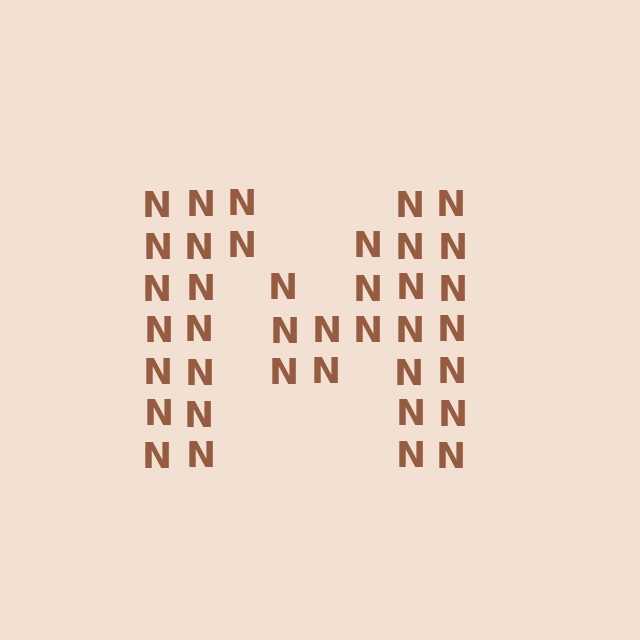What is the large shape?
The large shape is the letter M.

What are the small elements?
The small elements are letter N's.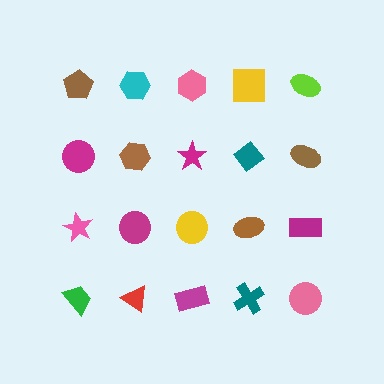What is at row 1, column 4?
A yellow square.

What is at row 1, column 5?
A lime ellipse.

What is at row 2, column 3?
A magenta star.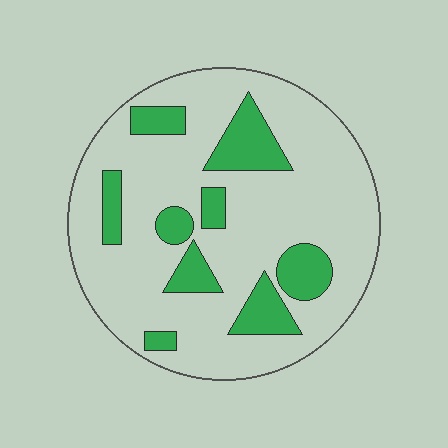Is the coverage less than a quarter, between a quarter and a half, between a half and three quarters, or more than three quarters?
Less than a quarter.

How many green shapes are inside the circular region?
9.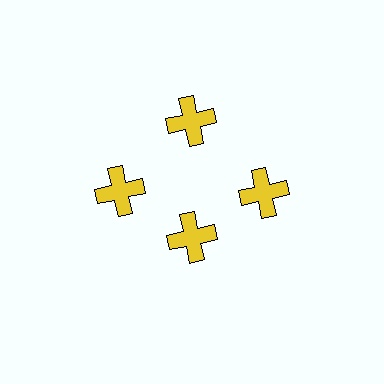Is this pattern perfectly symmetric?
No. The 4 yellow crosses are arranged in a ring, but one element near the 6 o'clock position is pulled inward toward the center, breaking the 4-fold rotational symmetry.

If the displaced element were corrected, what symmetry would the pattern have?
It would have 4-fold rotational symmetry — the pattern would map onto itself every 90 degrees.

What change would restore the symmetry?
The symmetry would be restored by moving it outward, back onto the ring so that all 4 crosses sit at equal angles and equal distance from the center.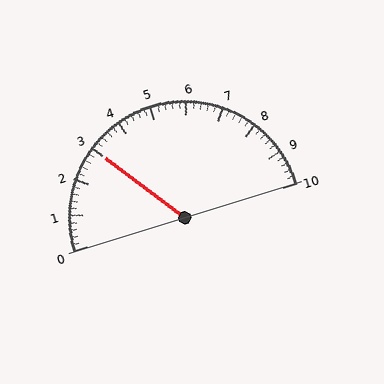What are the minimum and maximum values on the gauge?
The gauge ranges from 0 to 10.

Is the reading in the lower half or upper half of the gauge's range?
The reading is in the lower half of the range (0 to 10).